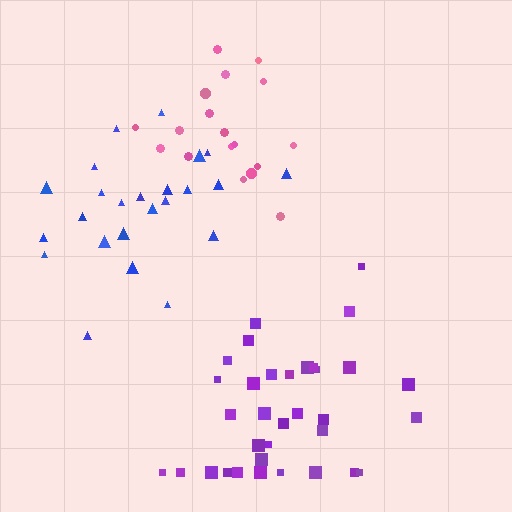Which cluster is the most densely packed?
Pink.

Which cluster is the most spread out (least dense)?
Blue.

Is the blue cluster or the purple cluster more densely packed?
Purple.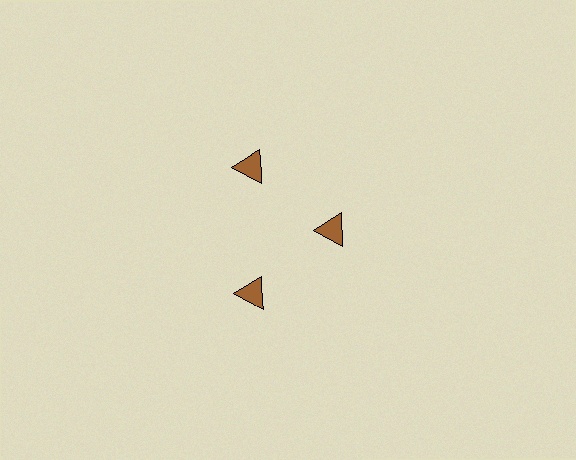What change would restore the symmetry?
The symmetry would be restored by moving it outward, back onto the ring so that all 3 triangles sit at equal angles and equal distance from the center.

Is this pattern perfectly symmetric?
No. The 3 brown triangles are arranged in a ring, but one element near the 3 o'clock position is pulled inward toward the center, breaking the 3-fold rotational symmetry.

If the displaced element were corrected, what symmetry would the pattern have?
It would have 3-fold rotational symmetry — the pattern would map onto itself every 120 degrees.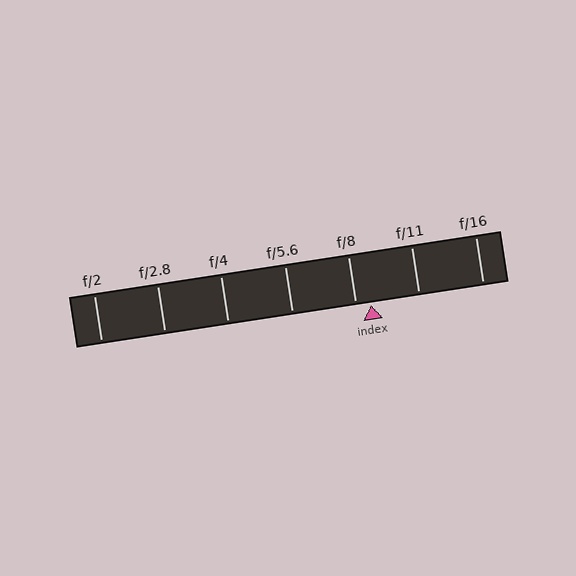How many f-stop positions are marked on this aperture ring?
There are 7 f-stop positions marked.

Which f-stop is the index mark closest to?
The index mark is closest to f/8.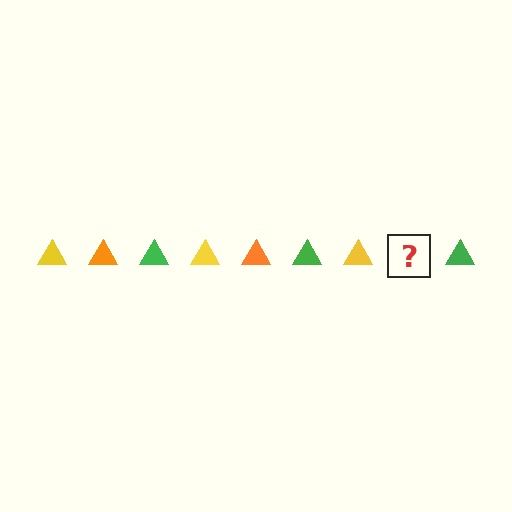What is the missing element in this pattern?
The missing element is an orange triangle.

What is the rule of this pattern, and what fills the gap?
The rule is that the pattern cycles through yellow, orange, green triangles. The gap should be filled with an orange triangle.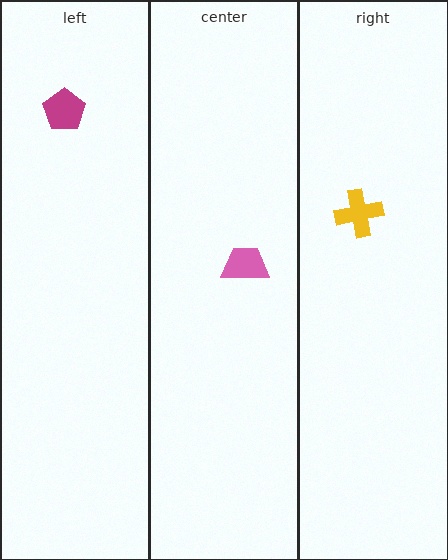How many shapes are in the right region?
1.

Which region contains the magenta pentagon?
The left region.